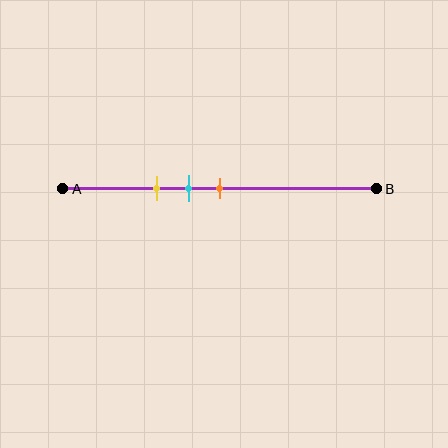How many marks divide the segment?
There are 3 marks dividing the segment.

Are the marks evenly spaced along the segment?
Yes, the marks are approximately evenly spaced.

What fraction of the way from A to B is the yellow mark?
The yellow mark is approximately 30% (0.3) of the way from A to B.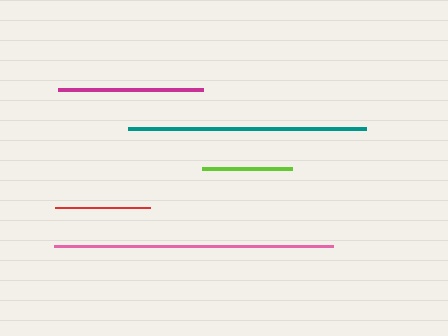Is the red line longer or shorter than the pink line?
The pink line is longer than the red line.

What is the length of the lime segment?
The lime segment is approximately 89 pixels long.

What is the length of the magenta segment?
The magenta segment is approximately 145 pixels long.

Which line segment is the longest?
The pink line is the longest at approximately 278 pixels.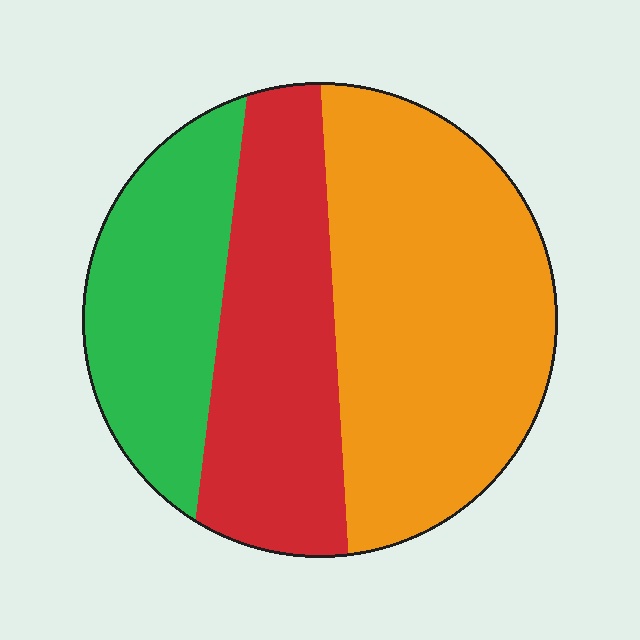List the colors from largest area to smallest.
From largest to smallest: orange, red, green.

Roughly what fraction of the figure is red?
Red covers about 30% of the figure.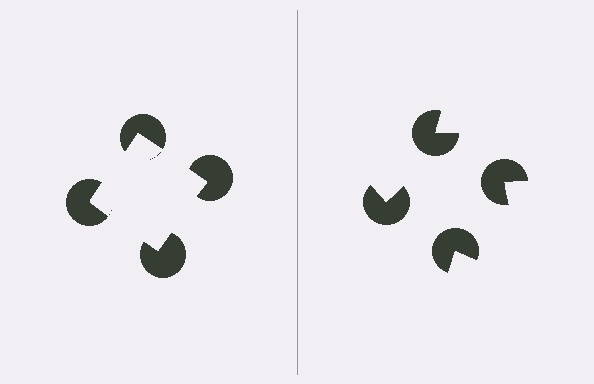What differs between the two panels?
The pac-man discs are positioned identically on both sides; only the wedge orientations differ. On the left they align to a square; on the right they are misaligned.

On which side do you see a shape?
An illusory square appears on the left side. On the right side the wedge cuts are rotated, so no coherent shape forms.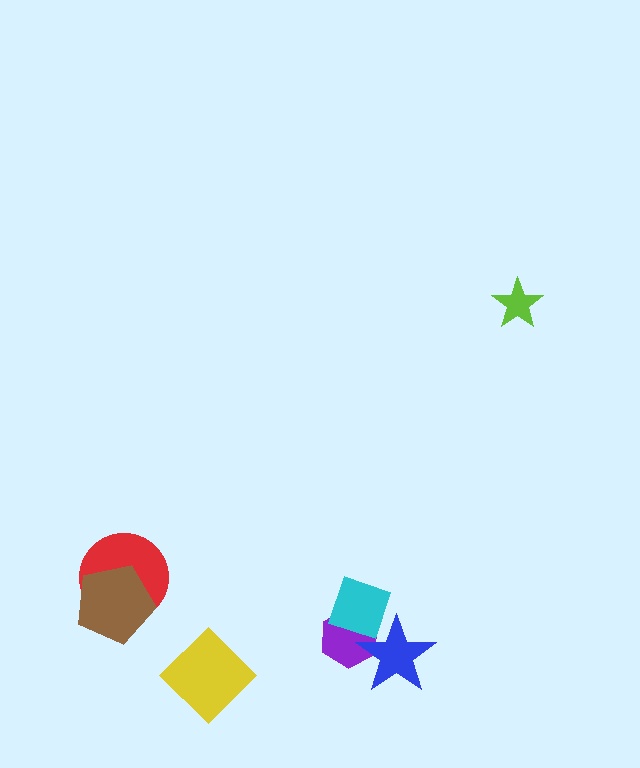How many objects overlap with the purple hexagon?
2 objects overlap with the purple hexagon.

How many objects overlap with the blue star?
2 objects overlap with the blue star.